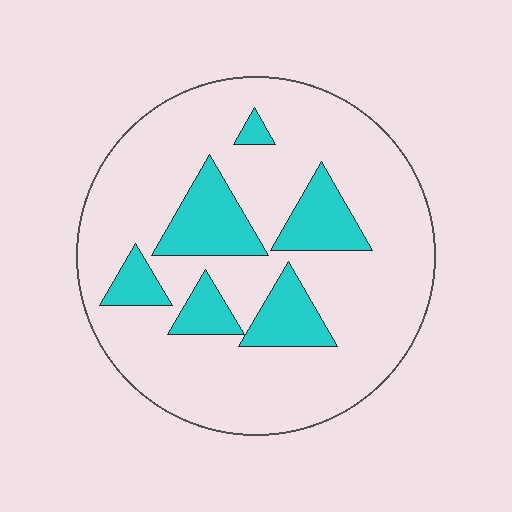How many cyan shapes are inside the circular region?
6.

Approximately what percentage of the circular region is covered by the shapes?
Approximately 20%.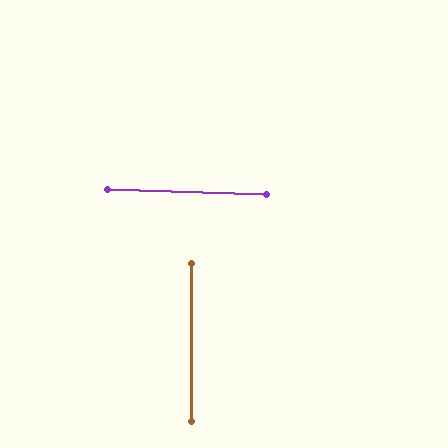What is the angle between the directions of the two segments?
Approximately 88 degrees.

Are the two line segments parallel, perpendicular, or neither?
Perpendicular — they meet at approximately 88°.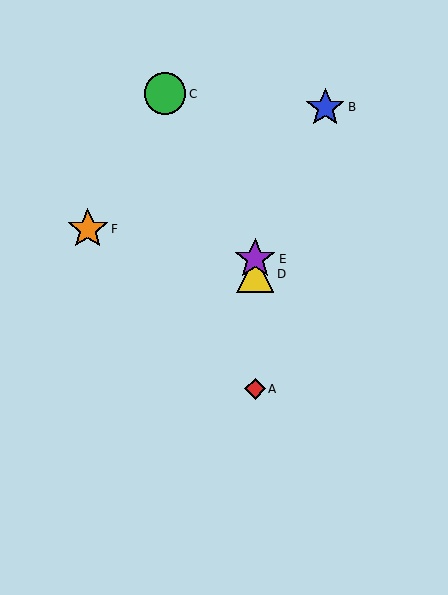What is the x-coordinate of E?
Object E is at x≈255.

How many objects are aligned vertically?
3 objects (A, D, E) are aligned vertically.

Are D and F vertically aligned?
No, D is at x≈255 and F is at x≈88.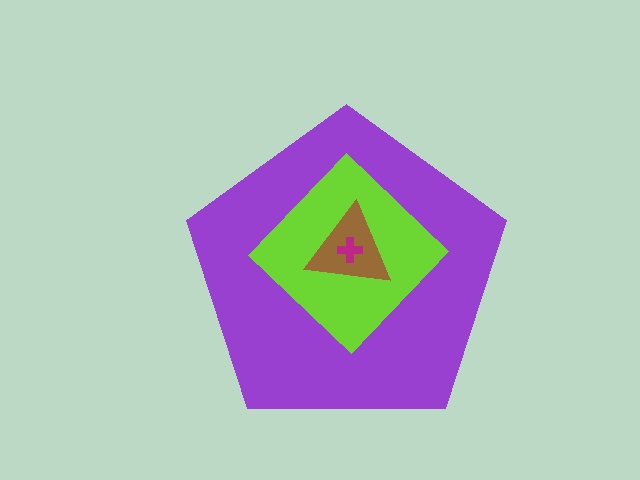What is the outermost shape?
The purple pentagon.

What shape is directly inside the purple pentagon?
The lime diamond.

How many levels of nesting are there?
4.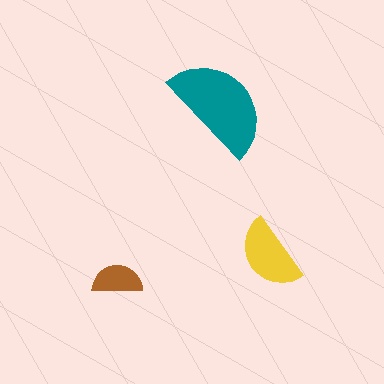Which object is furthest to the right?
The yellow semicircle is rightmost.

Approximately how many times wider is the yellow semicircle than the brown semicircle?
About 1.5 times wider.